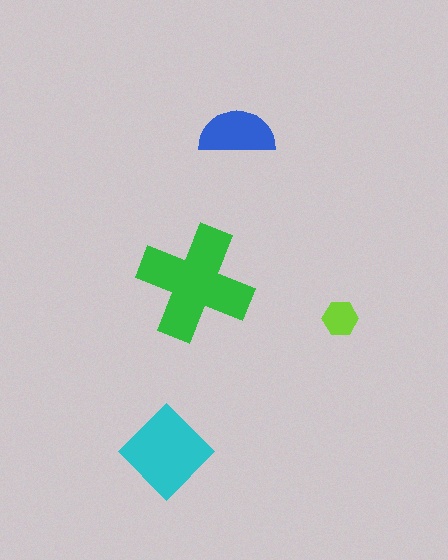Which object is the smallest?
The lime hexagon.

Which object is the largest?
The green cross.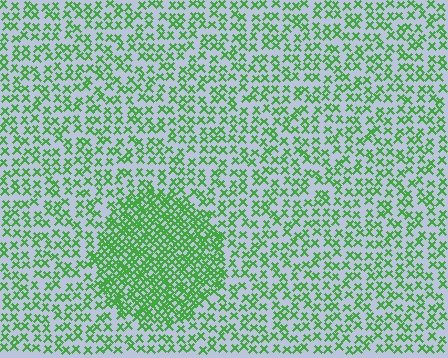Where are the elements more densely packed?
The elements are more densely packed inside the circle boundary.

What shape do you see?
I see a circle.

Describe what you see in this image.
The image contains small green elements arranged at two different densities. A circle-shaped region is visible where the elements are more densely packed than the surrounding area.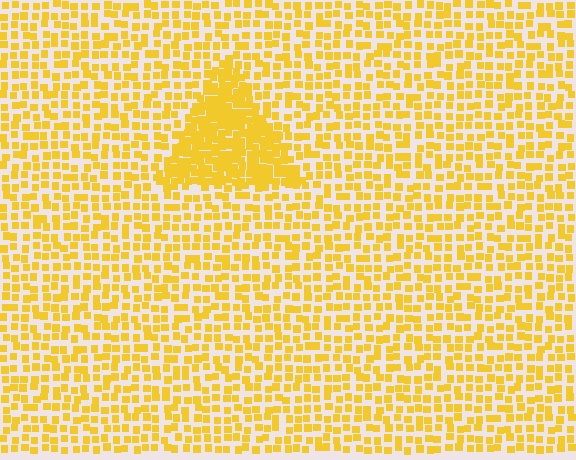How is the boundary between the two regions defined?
The boundary is defined by a change in element density (approximately 2.2x ratio). All elements are the same color, size, and shape.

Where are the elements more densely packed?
The elements are more densely packed inside the triangle boundary.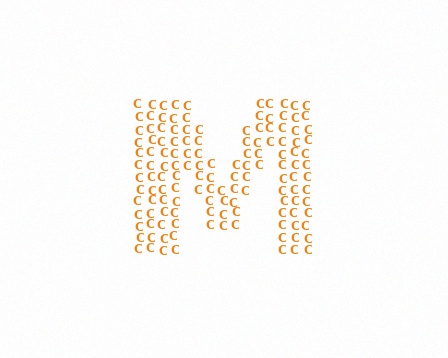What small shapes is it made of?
It is made of small letter C's.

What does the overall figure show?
The overall figure shows the letter M.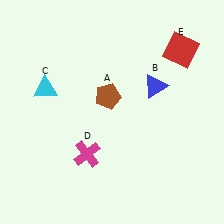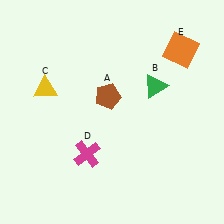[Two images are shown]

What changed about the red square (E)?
In Image 1, E is red. In Image 2, it changed to orange.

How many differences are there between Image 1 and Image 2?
There are 3 differences between the two images.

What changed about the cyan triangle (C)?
In Image 1, C is cyan. In Image 2, it changed to yellow.